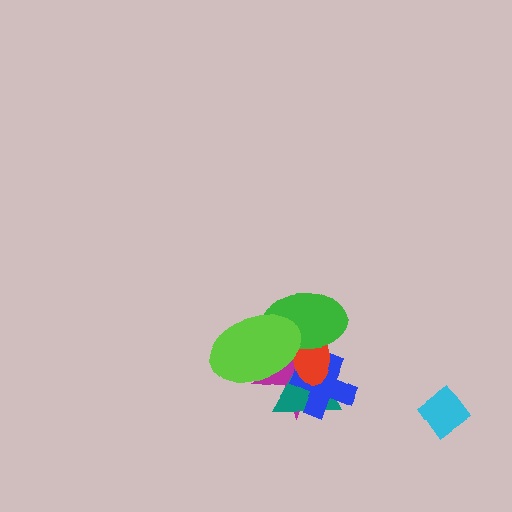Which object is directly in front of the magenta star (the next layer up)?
The teal triangle is directly in front of the magenta star.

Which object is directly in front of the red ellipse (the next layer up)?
The green ellipse is directly in front of the red ellipse.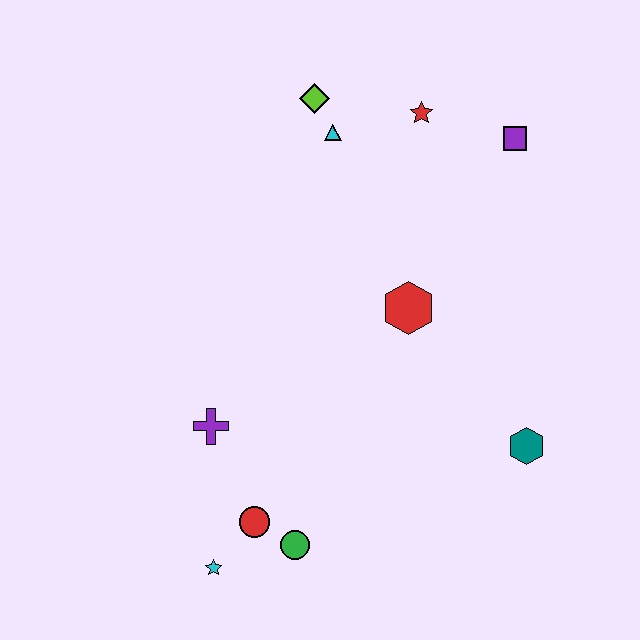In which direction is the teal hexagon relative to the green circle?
The teal hexagon is to the right of the green circle.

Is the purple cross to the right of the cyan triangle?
No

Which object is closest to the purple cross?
The red circle is closest to the purple cross.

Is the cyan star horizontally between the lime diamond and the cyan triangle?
No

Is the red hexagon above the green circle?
Yes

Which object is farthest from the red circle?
The purple square is farthest from the red circle.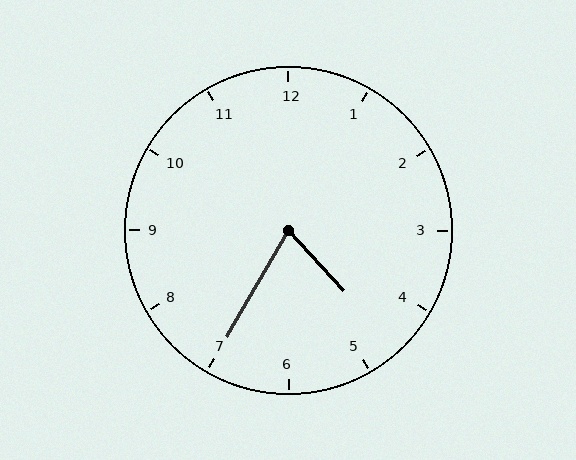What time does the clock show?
4:35.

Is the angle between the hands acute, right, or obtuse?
It is acute.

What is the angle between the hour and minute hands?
Approximately 72 degrees.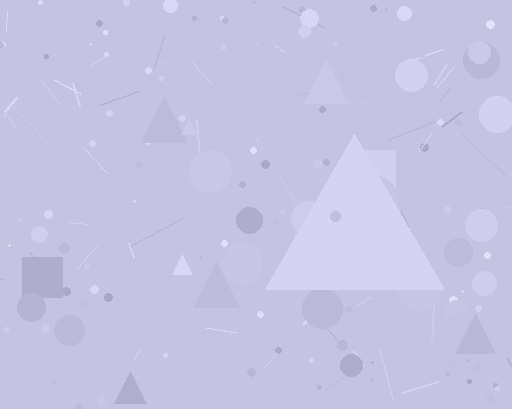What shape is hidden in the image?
A triangle is hidden in the image.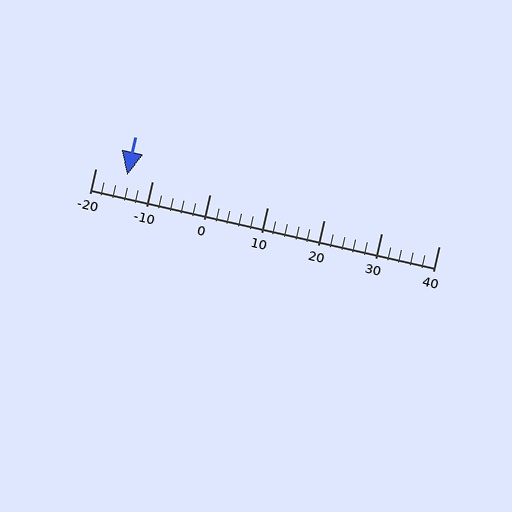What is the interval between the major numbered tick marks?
The major tick marks are spaced 10 units apart.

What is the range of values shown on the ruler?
The ruler shows values from -20 to 40.